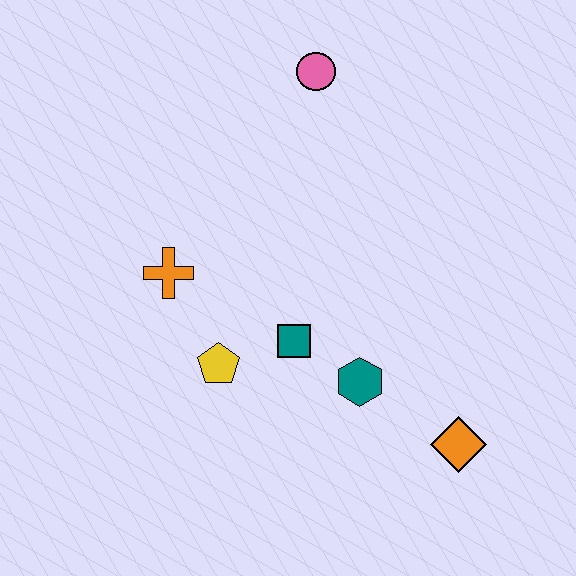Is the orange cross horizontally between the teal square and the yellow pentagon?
No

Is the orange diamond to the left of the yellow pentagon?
No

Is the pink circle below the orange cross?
No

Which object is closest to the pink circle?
The orange cross is closest to the pink circle.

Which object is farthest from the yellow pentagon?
The pink circle is farthest from the yellow pentagon.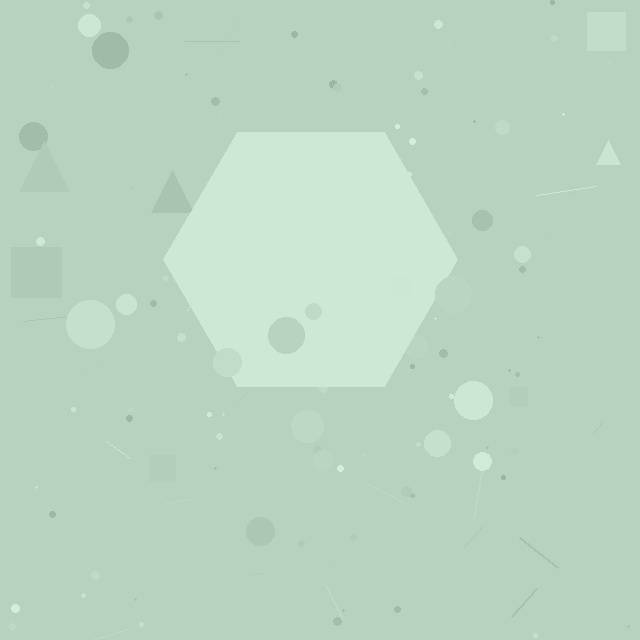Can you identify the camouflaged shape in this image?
The camouflaged shape is a hexagon.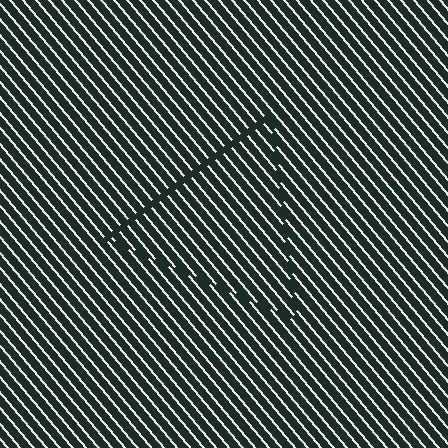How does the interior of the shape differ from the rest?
The interior of the shape contains the same grating, shifted by half a period — the contour is defined by the phase discontinuity where line-ends from the inner and outer gratings abut.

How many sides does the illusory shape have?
3 sides — the line-ends trace a triangle.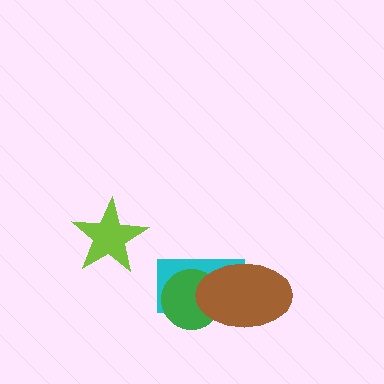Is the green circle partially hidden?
Yes, it is partially covered by another shape.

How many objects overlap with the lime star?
0 objects overlap with the lime star.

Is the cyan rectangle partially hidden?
Yes, it is partially covered by another shape.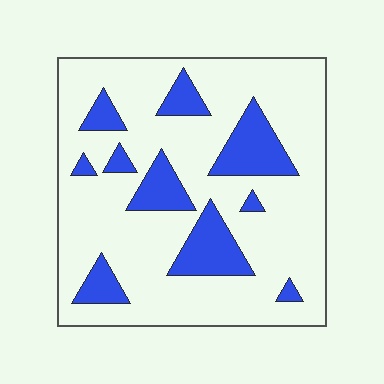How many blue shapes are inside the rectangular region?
10.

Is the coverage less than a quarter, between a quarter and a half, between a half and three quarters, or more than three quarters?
Less than a quarter.